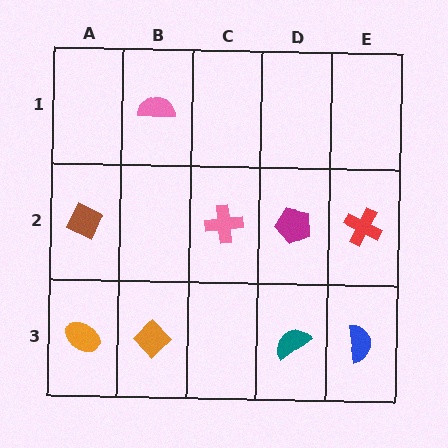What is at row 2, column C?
A pink cross.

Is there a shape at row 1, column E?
No, that cell is empty.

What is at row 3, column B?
An orange diamond.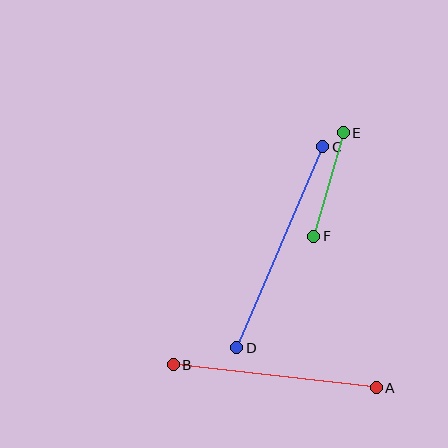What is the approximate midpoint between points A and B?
The midpoint is at approximately (275, 376) pixels.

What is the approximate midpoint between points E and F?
The midpoint is at approximately (329, 184) pixels.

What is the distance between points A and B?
The distance is approximately 204 pixels.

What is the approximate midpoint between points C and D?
The midpoint is at approximately (280, 247) pixels.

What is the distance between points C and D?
The distance is approximately 219 pixels.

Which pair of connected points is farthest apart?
Points C and D are farthest apart.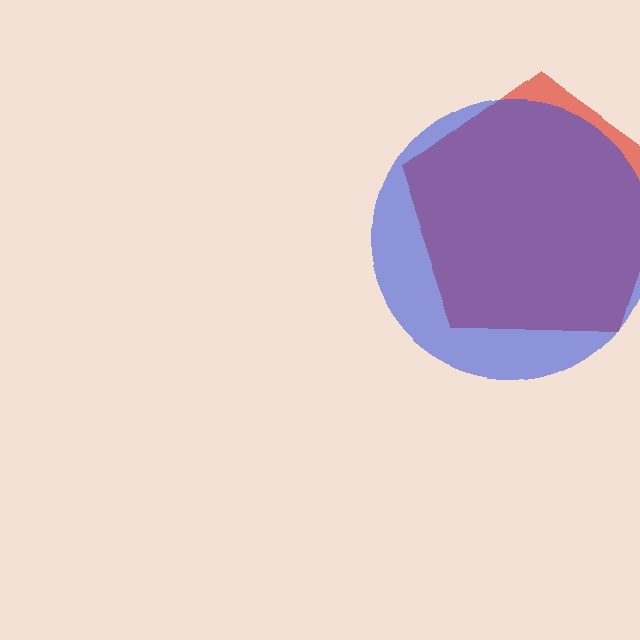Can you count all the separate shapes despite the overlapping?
Yes, there are 2 separate shapes.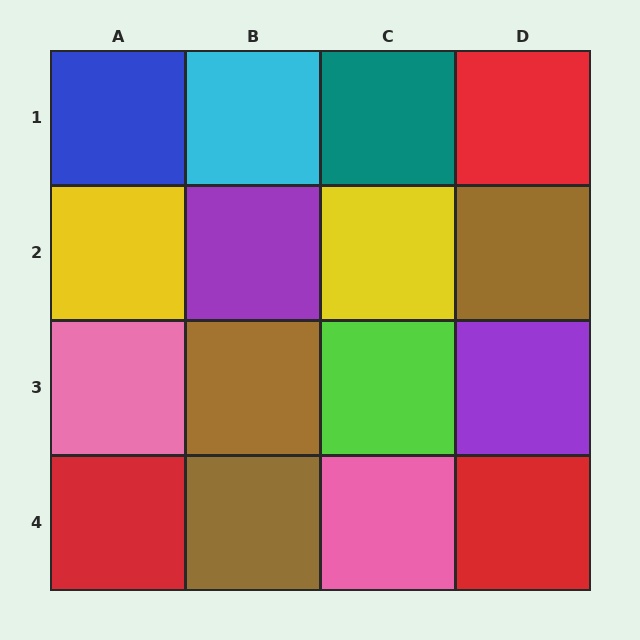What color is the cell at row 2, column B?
Purple.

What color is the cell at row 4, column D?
Red.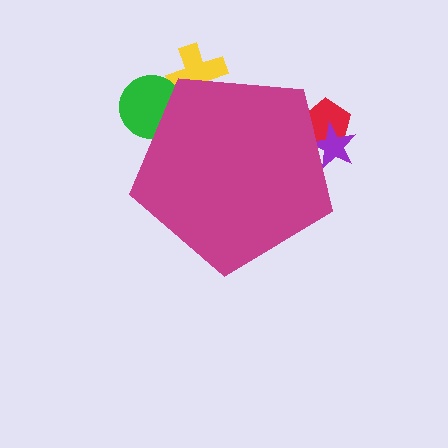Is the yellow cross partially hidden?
Yes, the yellow cross is partially hidden behind the magenta pentagon.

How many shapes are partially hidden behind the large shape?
4 shapes are partially hidden.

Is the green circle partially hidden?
Yes, the green circle is partially hidden behind the magenta pentagon.